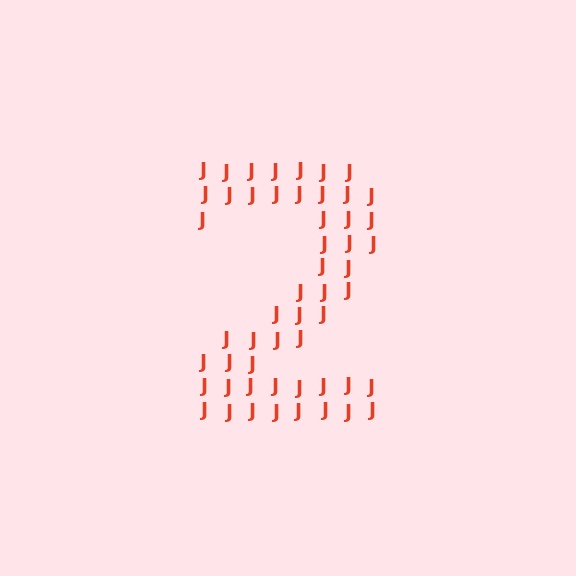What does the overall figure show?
The overall figure shows the digit 2.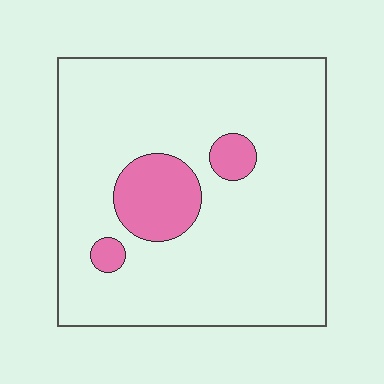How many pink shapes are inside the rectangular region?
3.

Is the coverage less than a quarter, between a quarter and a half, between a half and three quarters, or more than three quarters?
Less than a quarter.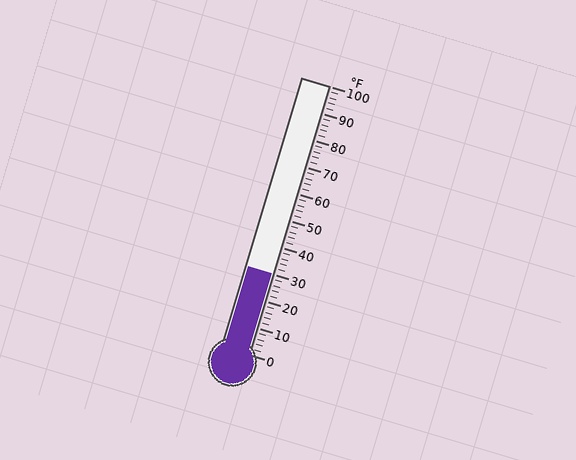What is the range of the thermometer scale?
The thermometer scale ranges from 0°F to 100°F.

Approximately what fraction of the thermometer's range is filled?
The thermometer is filled to approximately 30% of its range.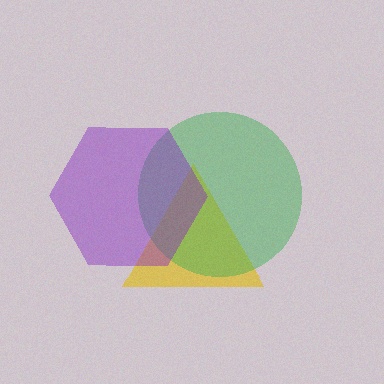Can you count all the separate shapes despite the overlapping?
Yes, there are 3 separate shapes.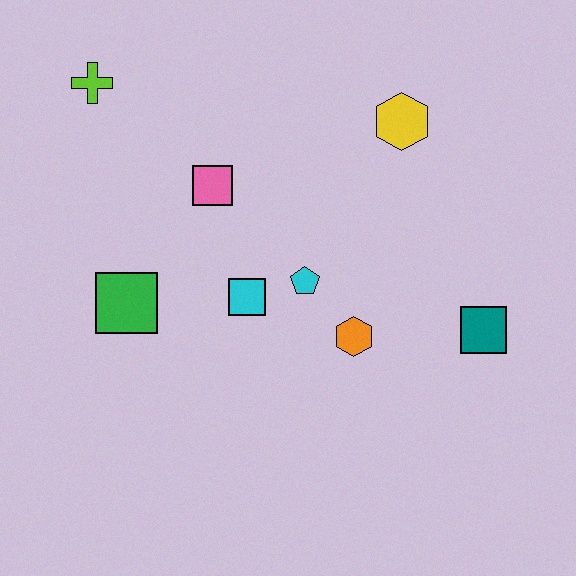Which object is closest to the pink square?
The cyan square is closest to the pink square.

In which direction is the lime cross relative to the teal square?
The lime cross is to the left of the teal square.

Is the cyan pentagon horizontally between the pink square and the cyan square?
No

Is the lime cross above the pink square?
Yes